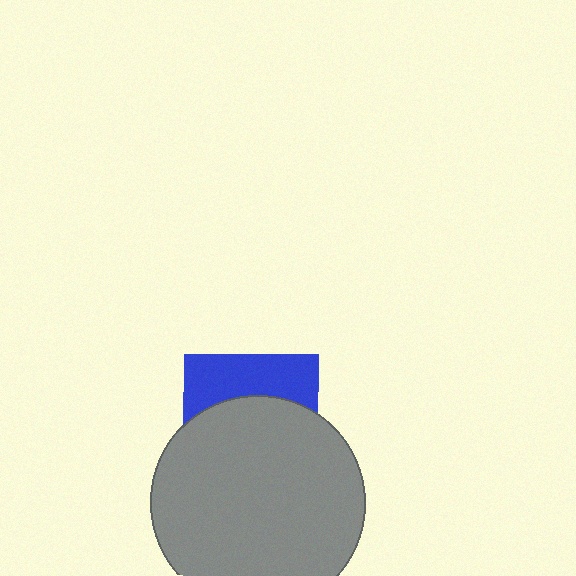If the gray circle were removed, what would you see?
You would see the complete blue square.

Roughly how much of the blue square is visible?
A small part of it is visible (roughly 36%).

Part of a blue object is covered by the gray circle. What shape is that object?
It is a square.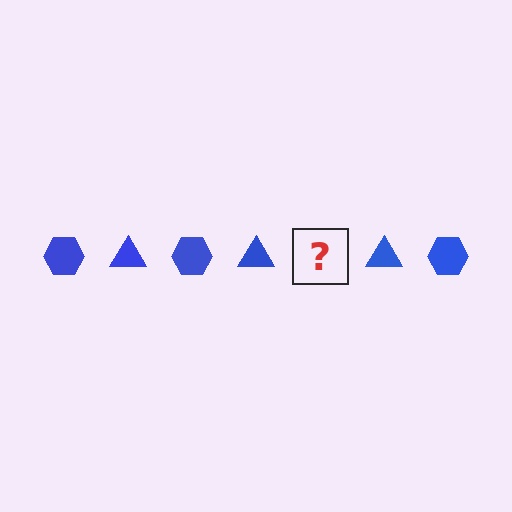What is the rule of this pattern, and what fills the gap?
The rule is that the pattern cycles through hexagon, triangle shapes in blue. The gap should be filled with a blue hexagon.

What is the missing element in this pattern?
The missing element is a blue hexagon.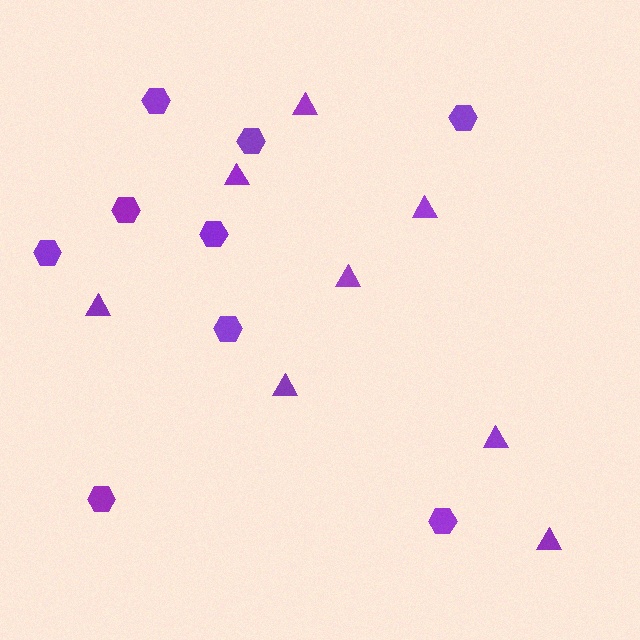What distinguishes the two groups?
There are 2 groups: one group of hexagons (9) and one group of triangles (8).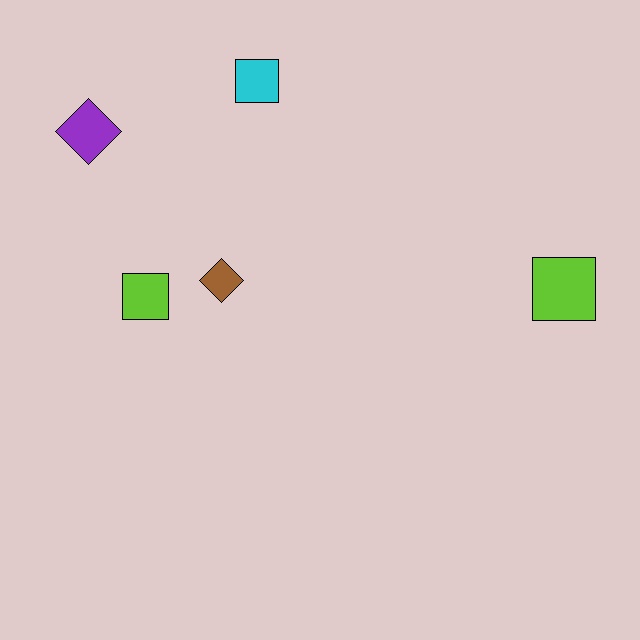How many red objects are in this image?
There are no red objects.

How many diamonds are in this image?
There are 2 diamonds.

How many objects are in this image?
There are 5 objects.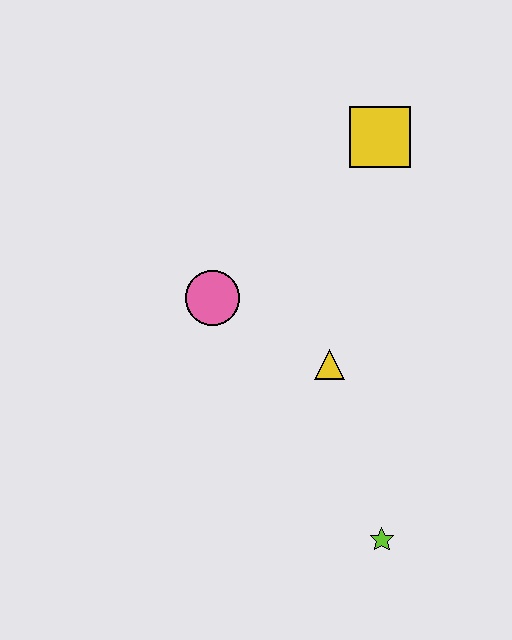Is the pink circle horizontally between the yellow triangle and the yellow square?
No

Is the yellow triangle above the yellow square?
No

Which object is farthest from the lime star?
The yellow square is farthest from the lime star.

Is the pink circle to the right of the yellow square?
No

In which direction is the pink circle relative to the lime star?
The pink circle is above the lime star.